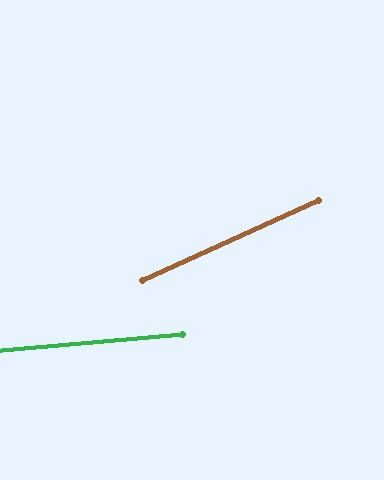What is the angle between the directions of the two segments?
Approximately 19 degrees.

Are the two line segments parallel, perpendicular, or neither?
Neither parallel nor perpendicular — they differ by about 19°.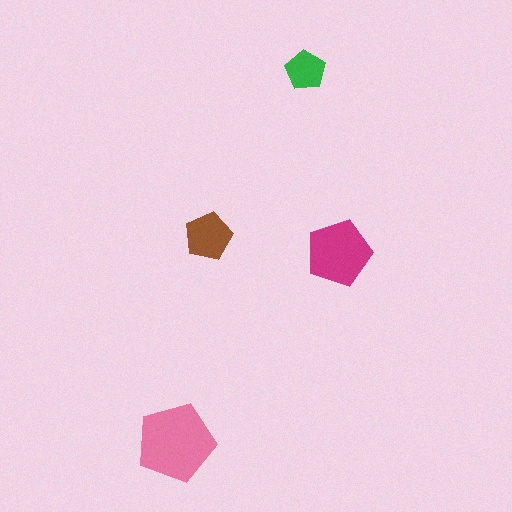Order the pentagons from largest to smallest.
the pink one, the magenta one, the brown one, the green one.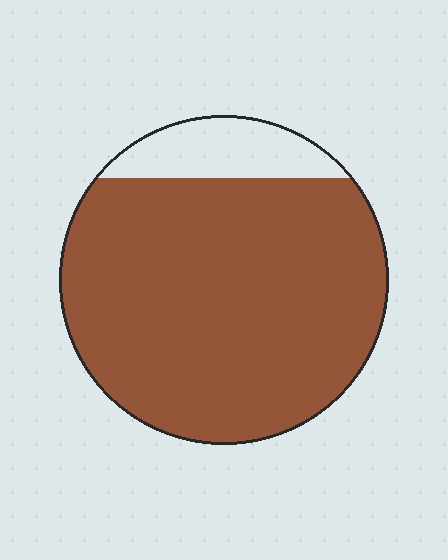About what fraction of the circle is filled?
About seven eighths (7/8).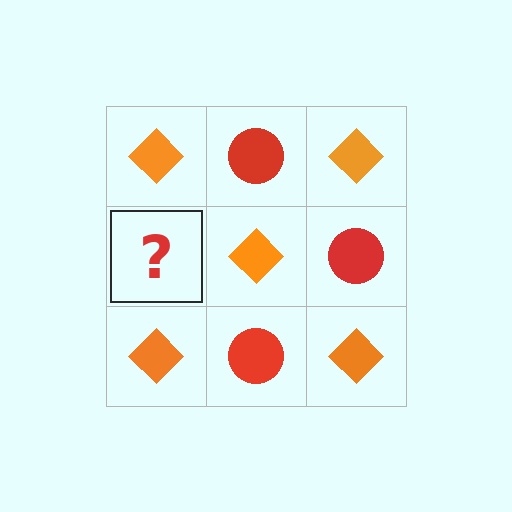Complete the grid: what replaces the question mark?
The question mark should be replaced with a red circle.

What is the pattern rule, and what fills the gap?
The rule is that it alternates orange diamond and red circle in a checkerboard pattern. The gap should be filled with a red circle.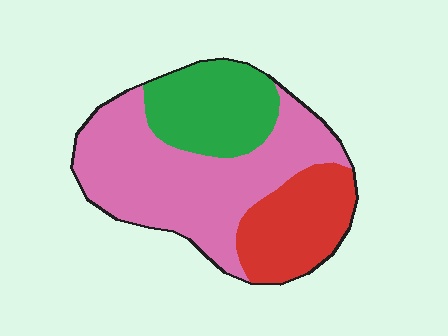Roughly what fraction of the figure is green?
Green covers around 25% of the figure.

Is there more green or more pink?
Pink.